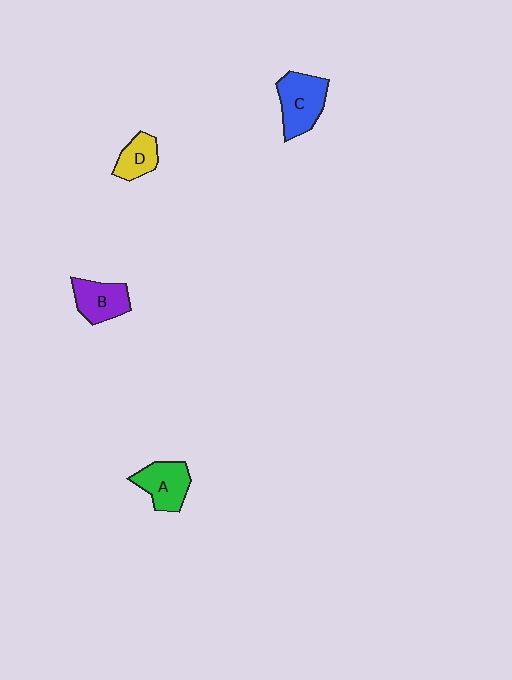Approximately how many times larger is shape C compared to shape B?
Approximately 1.3 times.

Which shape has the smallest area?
Shape D (yellow).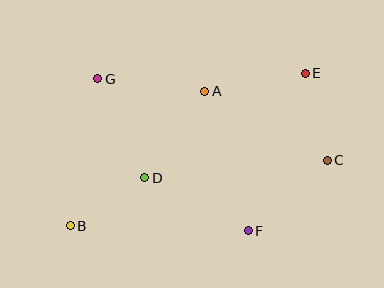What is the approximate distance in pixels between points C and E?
The distance between C and E is approximately 90 pixels.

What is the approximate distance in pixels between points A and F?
The distance between A and F is approximately 146 pixels.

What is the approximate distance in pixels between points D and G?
The distance between D and G is approximately 109 pixels.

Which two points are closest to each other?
Points B and D are closest to each other.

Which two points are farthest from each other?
Points B and E are farthest from each other.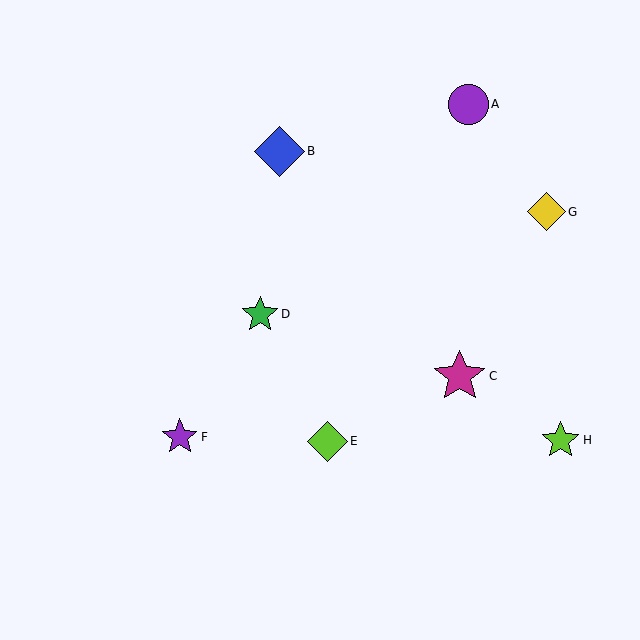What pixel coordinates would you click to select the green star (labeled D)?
Click at (260, 314) to select the green star D.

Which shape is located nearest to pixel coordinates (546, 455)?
The lime star (labeled H) at (561, 440) is nearest to that location.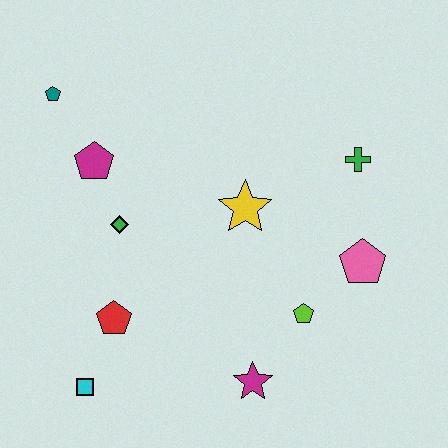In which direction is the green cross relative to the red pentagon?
The green cross is to the right of the red pentagon.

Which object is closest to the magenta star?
The lime pentagon is closest to the magenta star.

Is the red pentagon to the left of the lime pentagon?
Yes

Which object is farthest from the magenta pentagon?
The pink pentagon is farthest from the magenta pentagon.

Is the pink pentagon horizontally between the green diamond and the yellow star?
No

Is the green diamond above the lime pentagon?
Yes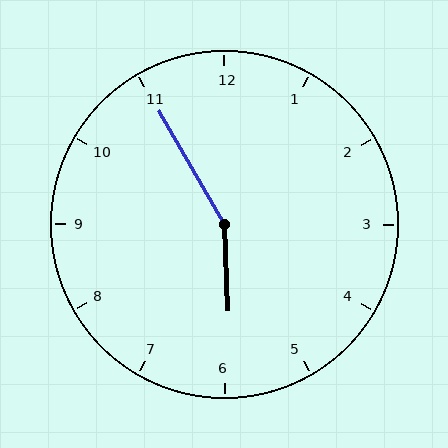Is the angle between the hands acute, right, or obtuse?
It is obtuse.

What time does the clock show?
5:55.